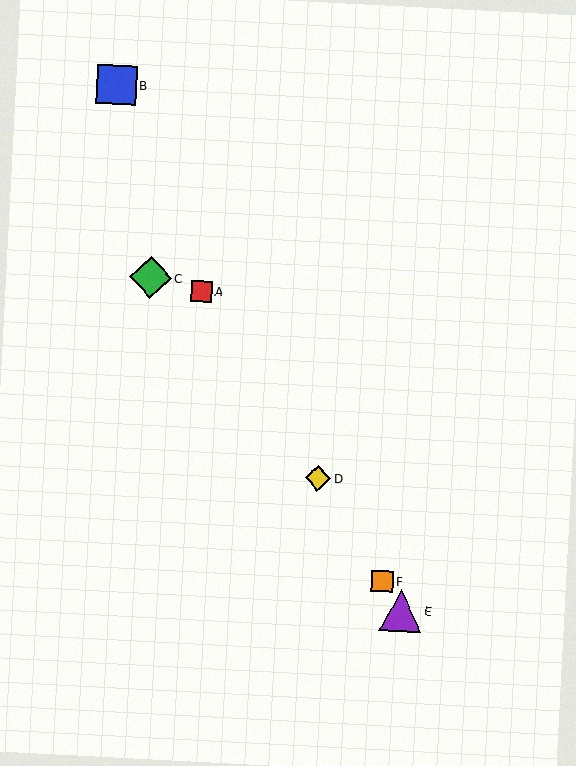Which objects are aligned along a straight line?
Objects A, D, E, F are aligned along a straight line.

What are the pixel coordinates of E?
Object E is at (401, 611).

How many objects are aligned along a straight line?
4 objects (A, D, E, F) are aligned along a straight line.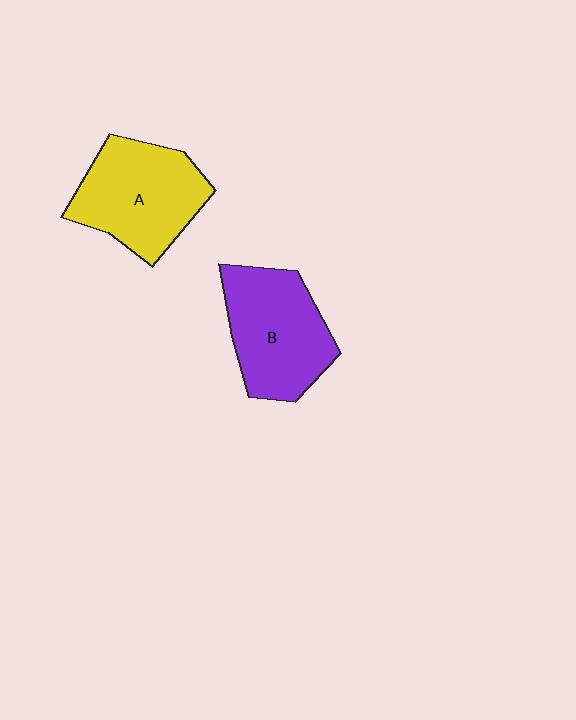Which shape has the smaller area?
Shape B (purple).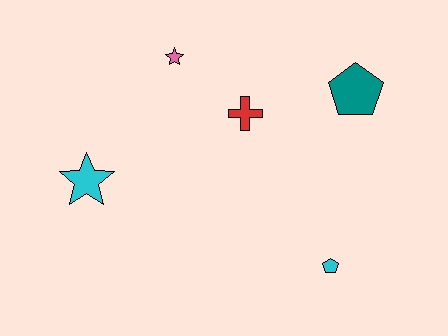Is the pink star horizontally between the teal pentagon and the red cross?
No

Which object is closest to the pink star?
The red cross is closest to the pink star.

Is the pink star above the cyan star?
Yes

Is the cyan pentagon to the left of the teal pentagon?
Yes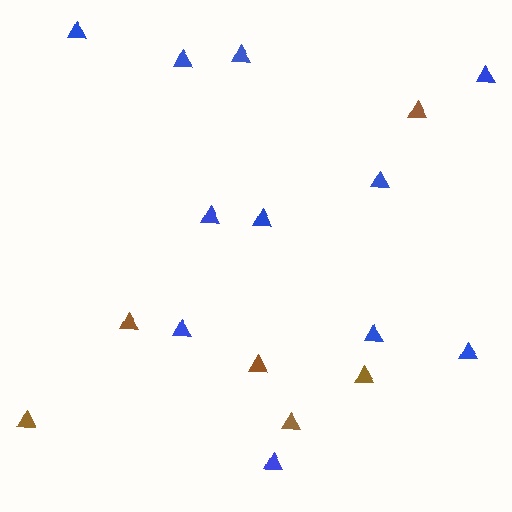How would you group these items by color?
There are 2 groups: one group of brown triangles (6) and one group of blue triangles (11).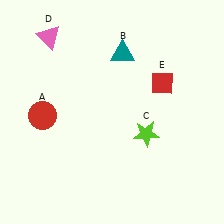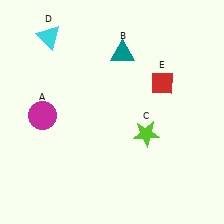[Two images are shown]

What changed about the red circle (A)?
In Image 1, A is red. In Image 2, it changed to magenta.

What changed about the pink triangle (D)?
In Image 1, D is pink. In Image 2, it changed to cyan.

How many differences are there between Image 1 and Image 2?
There are 2 differences between the two images.